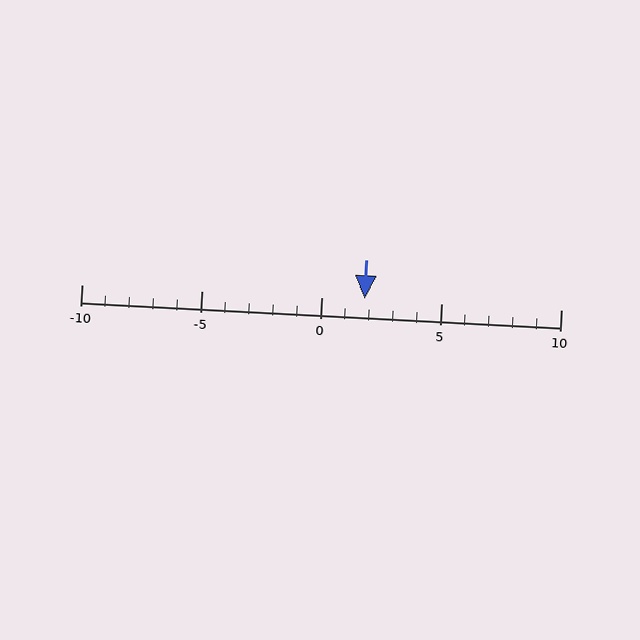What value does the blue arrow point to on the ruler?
The blue arrow points to approximately 2.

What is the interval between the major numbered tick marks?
The major tick marks are spaced 5 units apart.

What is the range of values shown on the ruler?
The ruler shows values from -10 to 10.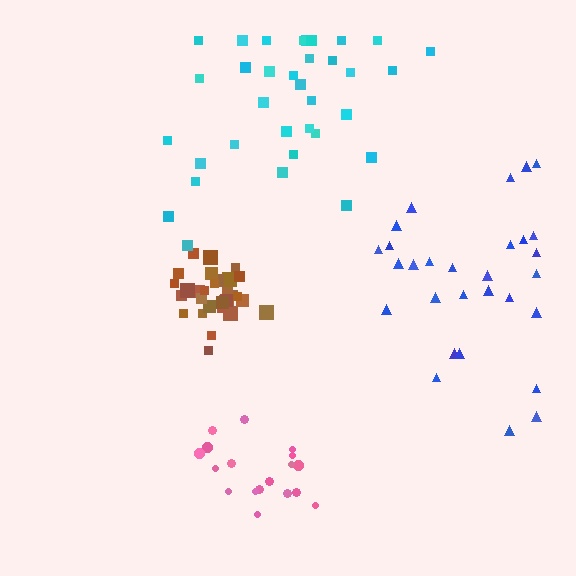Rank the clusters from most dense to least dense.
brown, pink, cyan, blue.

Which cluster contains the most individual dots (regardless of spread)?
Cyan (35).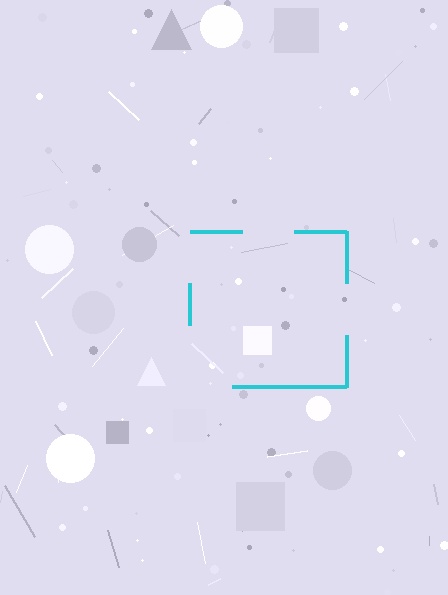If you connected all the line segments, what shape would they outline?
They would outline a square.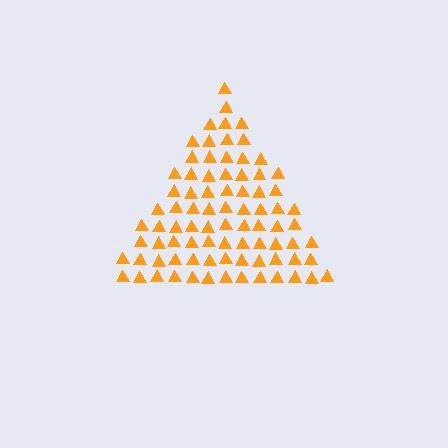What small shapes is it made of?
It is made of small triangles.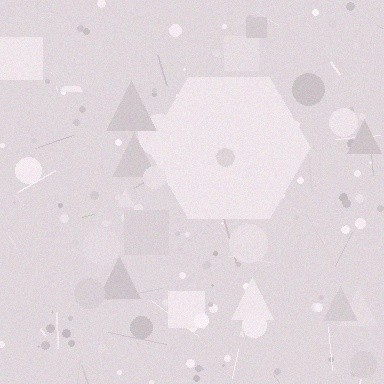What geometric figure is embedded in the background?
A hexagon is embedded in the background.